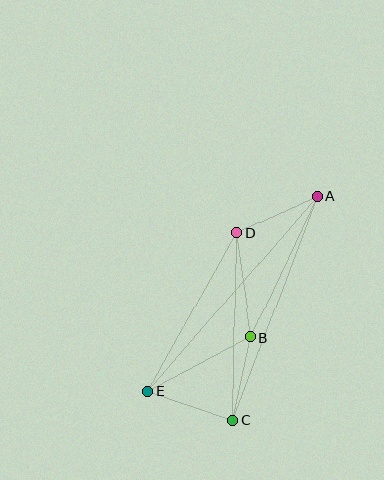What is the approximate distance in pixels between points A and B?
The distance between A and B is approximately 156 pixels.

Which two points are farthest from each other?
Points A and E are farthest from each other.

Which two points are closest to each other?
Points B and C are closest to each other.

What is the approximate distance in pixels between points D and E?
The distance between D and E is approximately 181 pixels.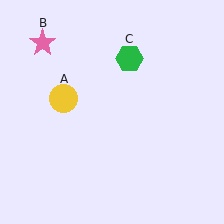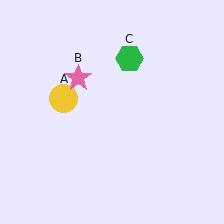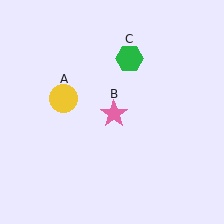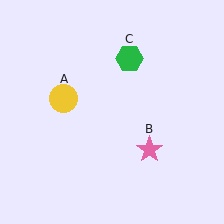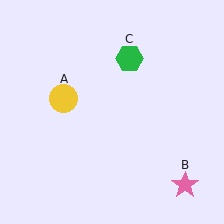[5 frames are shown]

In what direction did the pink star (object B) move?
The pink star (object B) moved down and to the right.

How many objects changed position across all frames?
1 object changed position: pink star (object B).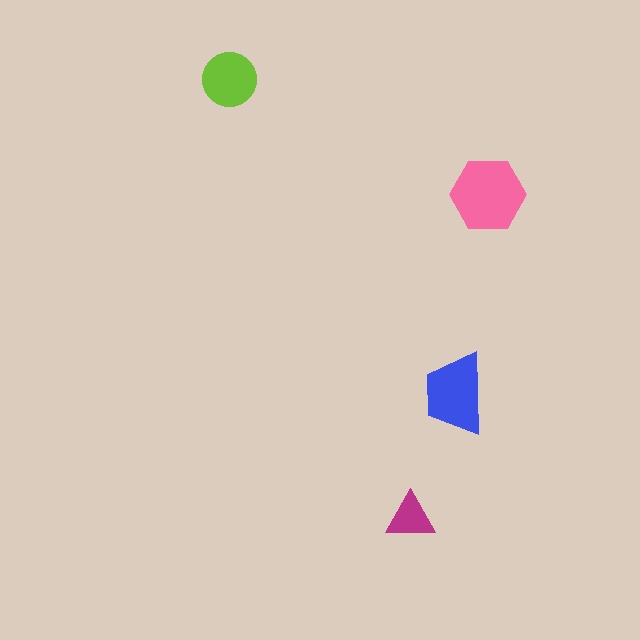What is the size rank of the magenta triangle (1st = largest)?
4th.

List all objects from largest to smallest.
The pink hexagon, the blue trapezoid, the lime circle, the magenta triangle.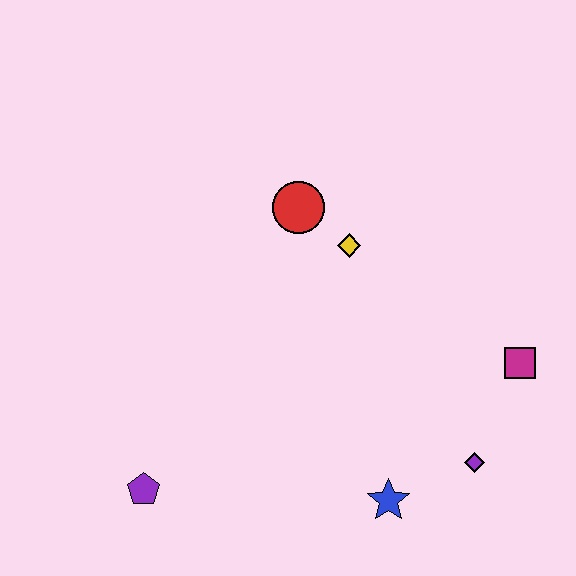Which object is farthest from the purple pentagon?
The magenta square is farthest from the purple pentagon.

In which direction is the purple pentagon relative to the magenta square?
The purple pentagon is to the left of the magenta square.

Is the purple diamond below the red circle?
Yes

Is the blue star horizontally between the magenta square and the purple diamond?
No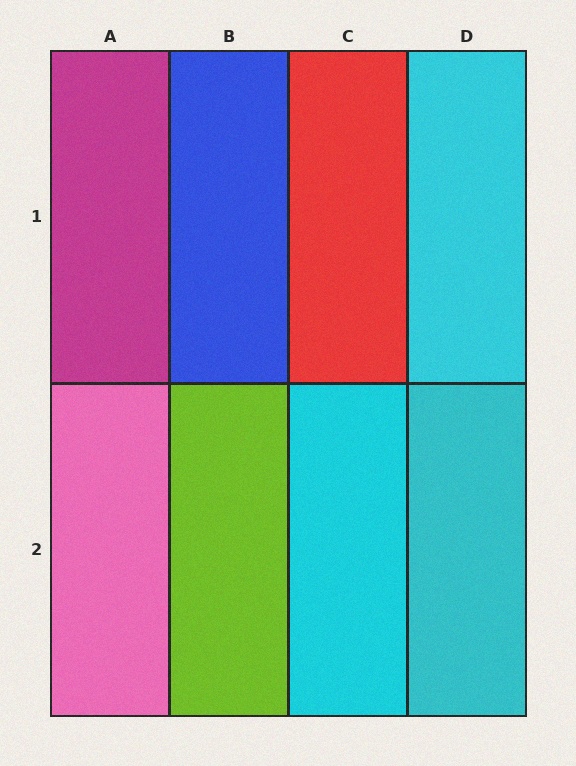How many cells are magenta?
1 cell is magenta.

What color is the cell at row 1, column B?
Blue.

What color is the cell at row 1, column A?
Magenta.